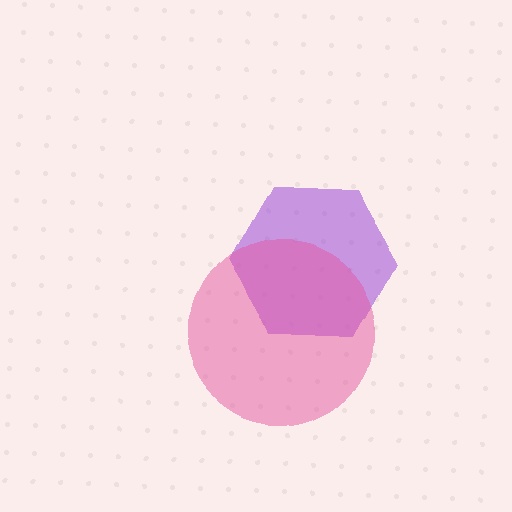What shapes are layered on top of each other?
The layered shapes are: a purple hexagon, a pink circle.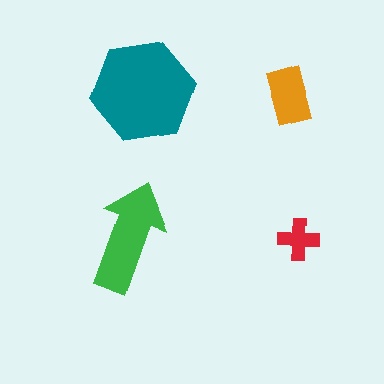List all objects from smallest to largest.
The red cross, the orange rectangle, the green arrow, the teal hexagon.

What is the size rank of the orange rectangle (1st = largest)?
3rd.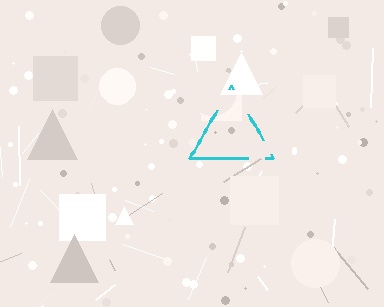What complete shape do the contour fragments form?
The contour fragments form a triangle.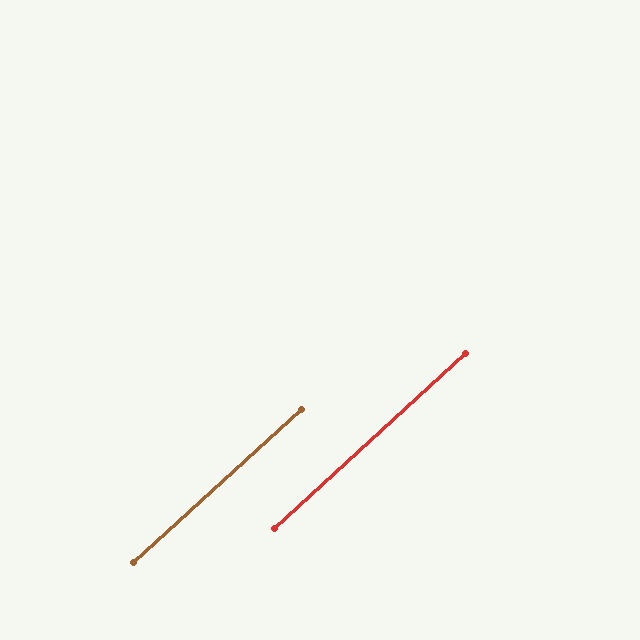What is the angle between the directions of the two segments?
Approximately 0 degrees.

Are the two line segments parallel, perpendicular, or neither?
Parallel — their directions differ by only 0.1°.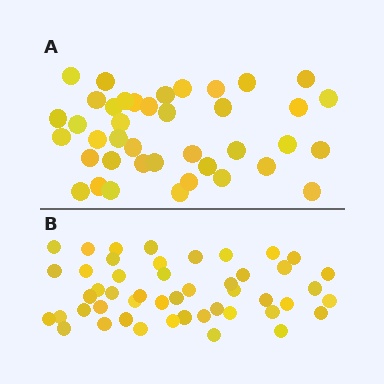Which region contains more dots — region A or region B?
Region B (the bottom region) has more dots.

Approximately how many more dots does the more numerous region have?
Region B has roughly 8 or so more dots than region A.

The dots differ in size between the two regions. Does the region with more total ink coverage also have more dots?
No. Region A has more total ink coverage because its dots are larger, but region B actually contains more individual dots. Total area can be misleading — the number of items is what matters here.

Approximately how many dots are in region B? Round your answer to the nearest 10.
About 50 dots. (The exact count is 48, which rounds to 50.)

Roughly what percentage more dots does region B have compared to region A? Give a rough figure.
About 20% more.